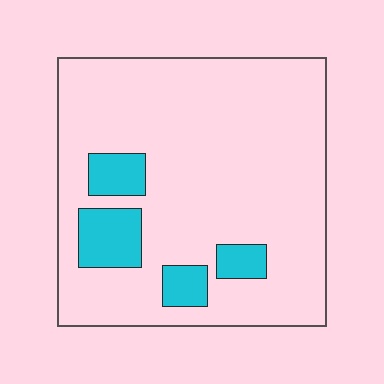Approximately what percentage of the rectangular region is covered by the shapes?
Approximately 15%.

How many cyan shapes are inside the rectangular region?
4.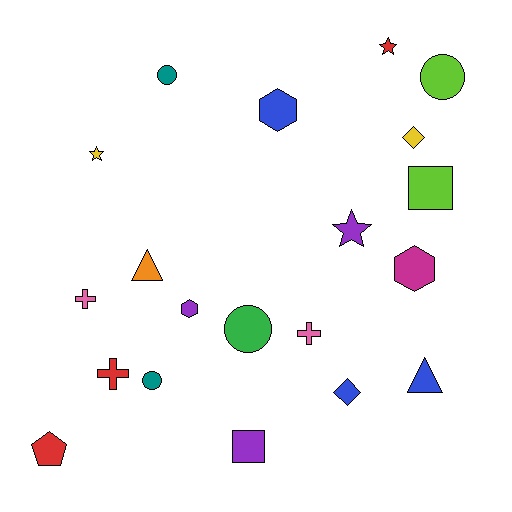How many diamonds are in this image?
There are 2 diamonds.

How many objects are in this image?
There are 20 objects.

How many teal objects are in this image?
There are 2 teal objects.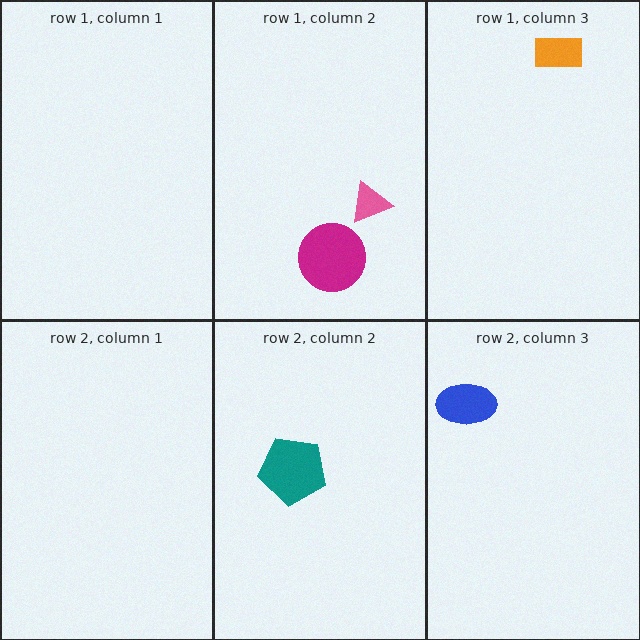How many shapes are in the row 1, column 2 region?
2.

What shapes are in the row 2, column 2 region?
The teal pentagon.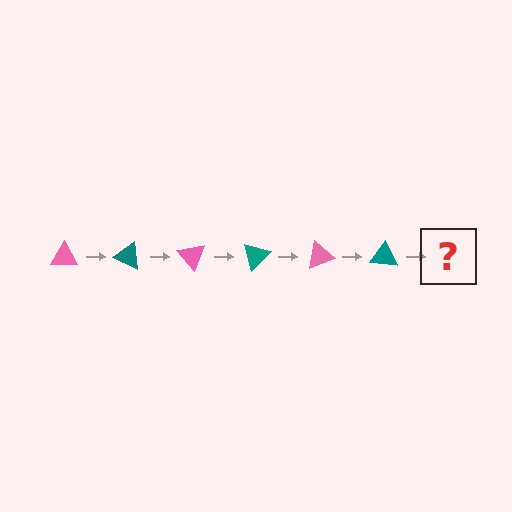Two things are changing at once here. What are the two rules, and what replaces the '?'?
The two rules are that it rotates 25 degrees each step and the color cycles through pink and teal. The '?' should be a pink triangle, rotated 150 degrees from the start.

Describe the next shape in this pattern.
It should be a pink triangle, rotated 150 degrees from the start.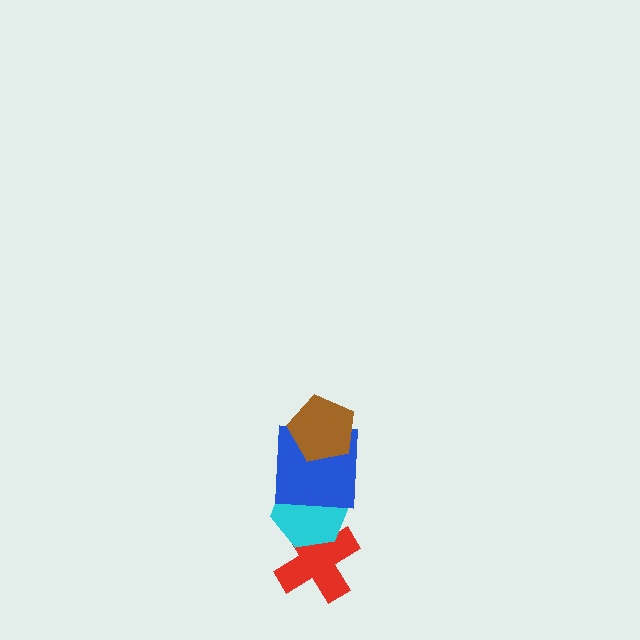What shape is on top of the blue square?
The brown pentagon is on top of the blue square.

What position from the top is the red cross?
The red cross is 4th from the top.